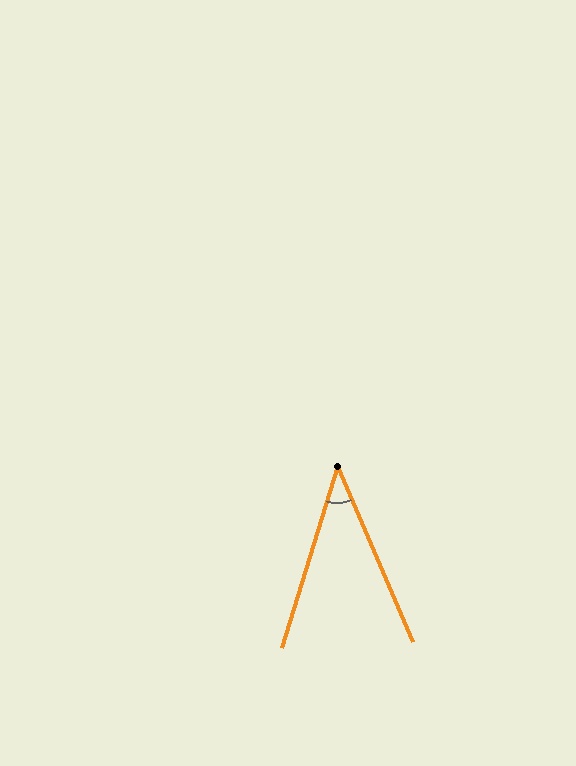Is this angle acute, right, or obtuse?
It is acute.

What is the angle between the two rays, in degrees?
Approximately 40 degrees.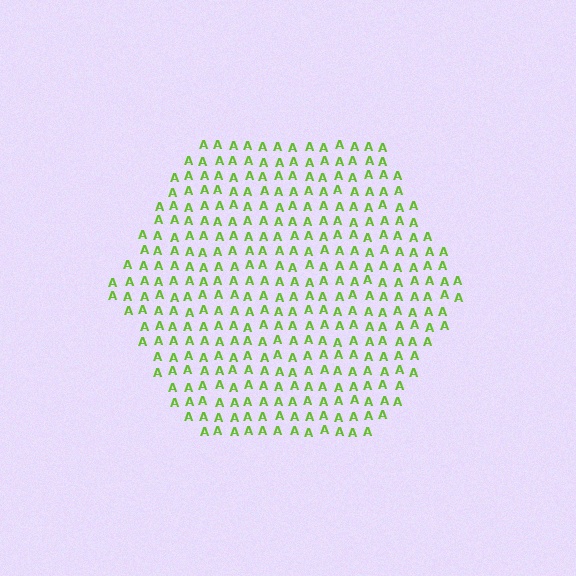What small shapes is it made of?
It is made of small letter A's.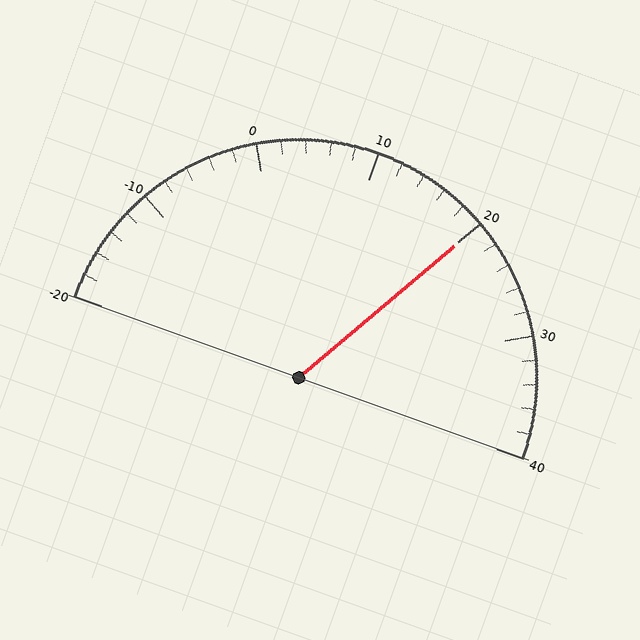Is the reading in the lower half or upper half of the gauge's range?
The reading is in the upper half of the range (-20 to 40).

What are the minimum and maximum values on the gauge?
The gauge ranges from -20 to 40.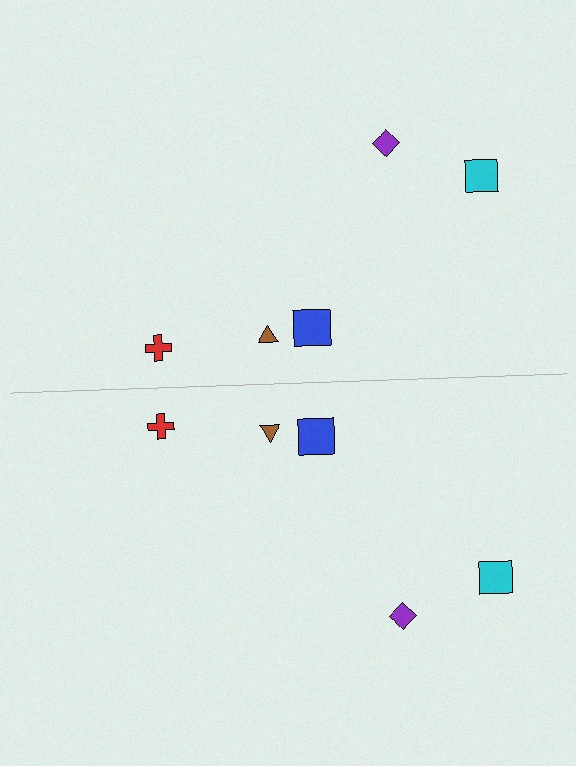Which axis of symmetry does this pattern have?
The pattern has a horizontal axis of symmetry running through the center of the image.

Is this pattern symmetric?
Yes, this pattern has bilateral (reflection) symmetry.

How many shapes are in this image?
There are 10 shapes in this image.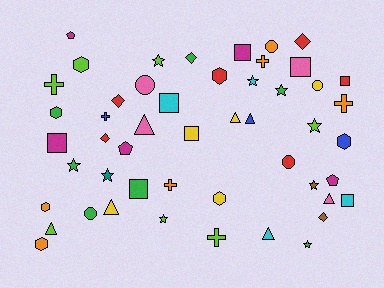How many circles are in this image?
There are 5 circles.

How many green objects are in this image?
There are 7 green objects.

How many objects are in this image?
There are 50 objects.